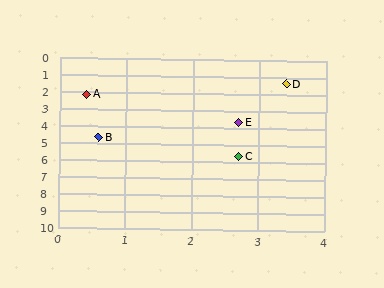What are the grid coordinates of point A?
Point A is at approximately (0.4, 2.2).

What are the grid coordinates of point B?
Point B is at approximately (0.6, 4.7).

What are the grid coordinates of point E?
Point E is at approximately (2.7, 3.7).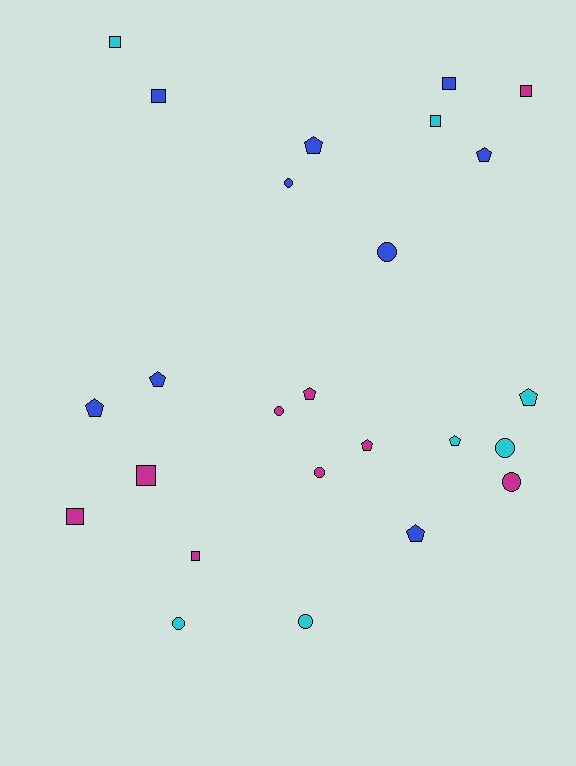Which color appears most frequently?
Blue, with 9 objects.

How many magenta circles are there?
There are 3 magenta circles.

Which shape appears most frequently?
Pentagon, with 9 objects.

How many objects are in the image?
There are 25 objects.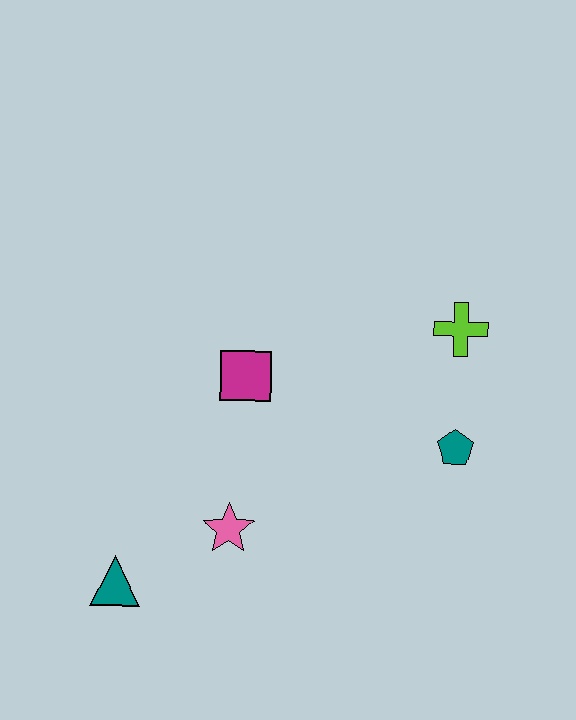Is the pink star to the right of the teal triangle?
Yes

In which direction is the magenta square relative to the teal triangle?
The magenta square is above the teal triangle.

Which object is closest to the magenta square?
The pink star is closest to the magenta square.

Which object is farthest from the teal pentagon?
The teal triangle is farthest from the teal pentagon.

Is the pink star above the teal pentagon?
No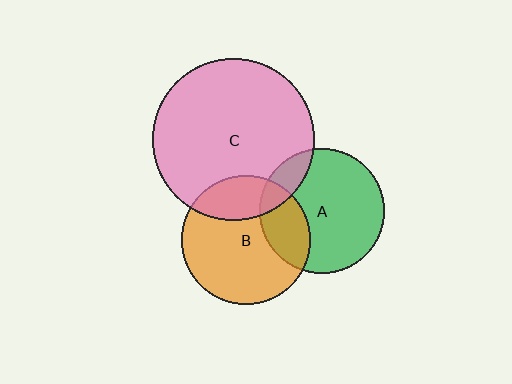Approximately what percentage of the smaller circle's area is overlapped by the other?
Approximately 15%.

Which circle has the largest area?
Circle C (pink).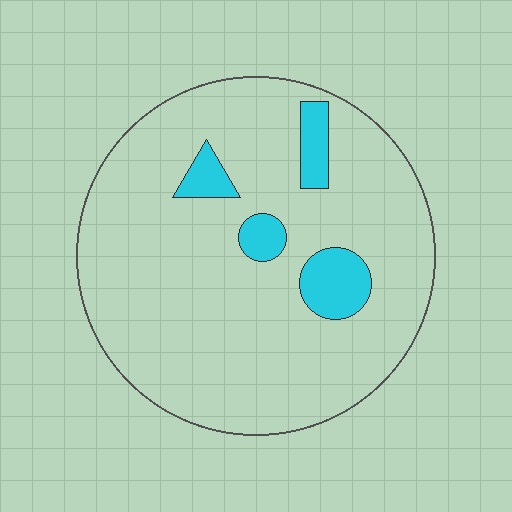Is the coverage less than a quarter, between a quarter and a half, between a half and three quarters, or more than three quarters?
Less than a quarter.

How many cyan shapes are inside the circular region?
4.